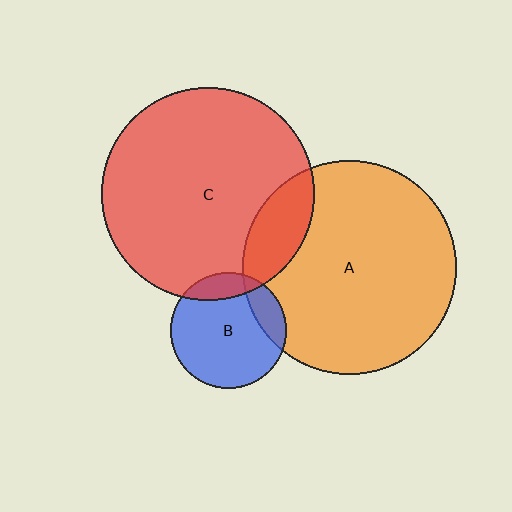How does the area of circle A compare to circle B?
Approximately 3.4 times.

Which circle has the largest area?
Circle A (orange).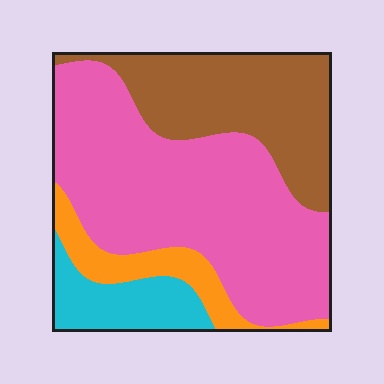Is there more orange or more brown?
Brown.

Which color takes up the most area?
Pink, at roughly 50%.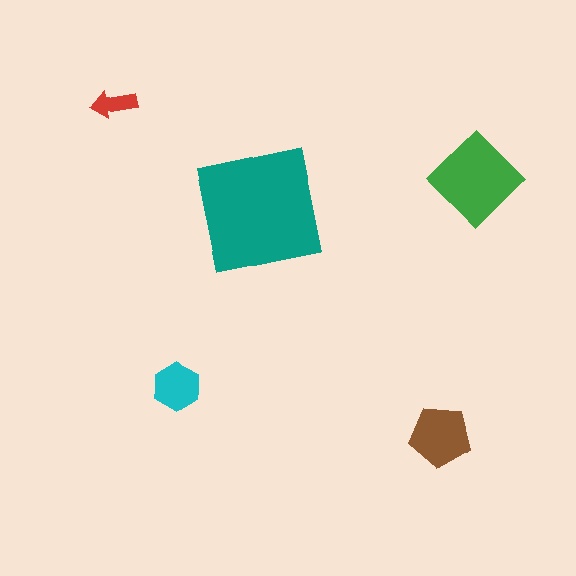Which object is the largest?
The teal square.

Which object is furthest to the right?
The green diamond is rightmost.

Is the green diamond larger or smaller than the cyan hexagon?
Larger.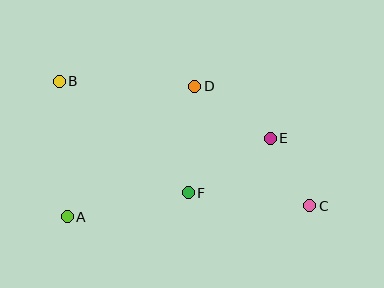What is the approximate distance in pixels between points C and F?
The distance between C and F is approximately 122 pixels.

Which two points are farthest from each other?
Points B and C are farthest from each other.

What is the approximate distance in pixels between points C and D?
The distance between C and D is approximately 166 pixels.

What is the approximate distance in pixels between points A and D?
The distance between A and D is approximately 182 pixels.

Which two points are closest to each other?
Points C and E are closest to each other.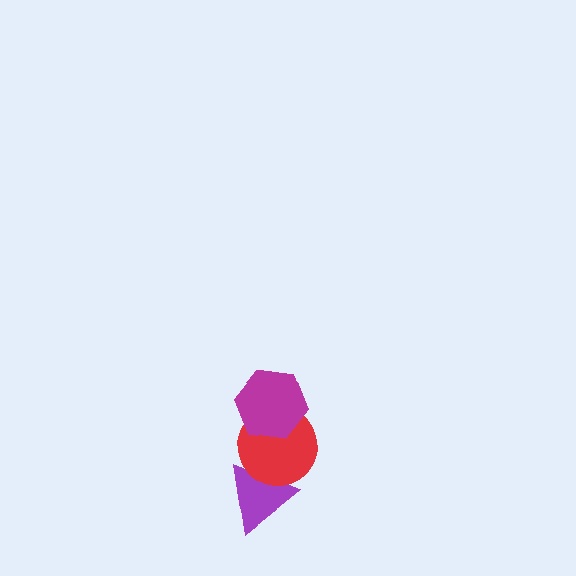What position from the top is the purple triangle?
The purple triangle is 3rd from the top.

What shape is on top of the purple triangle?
The red circle is on top of the purple triangle.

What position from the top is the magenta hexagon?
The magenta hexagon is 1st from the top.